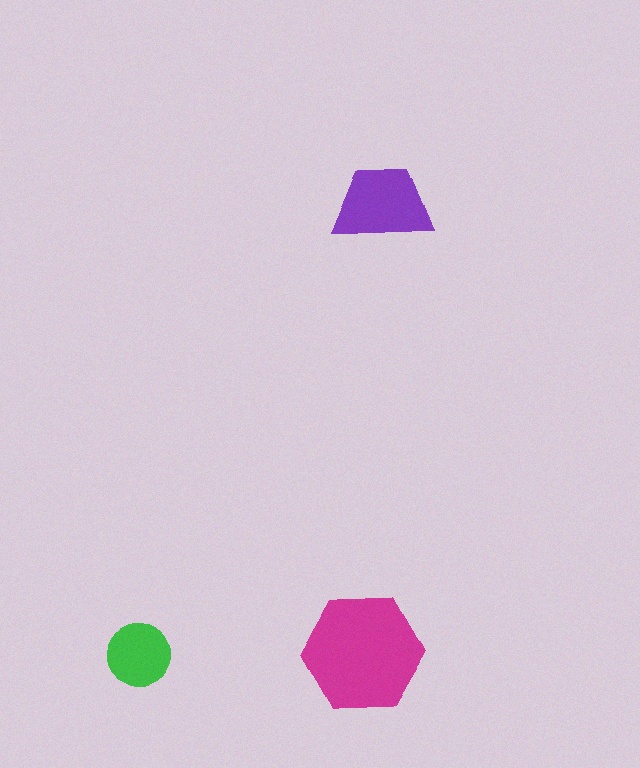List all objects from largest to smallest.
The magenta hexagon, the purple trapezoid, the green circle.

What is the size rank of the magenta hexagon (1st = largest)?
1st.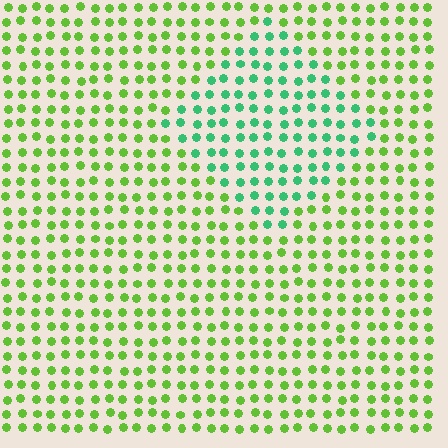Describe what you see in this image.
The image is filled with small lime elements in a uniform arrangement. A diamond-shaped region is visible where the elements are tinted to a slightly different hue, forming a subtle color boundary.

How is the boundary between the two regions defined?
The boundary is defined purely by a slight shift in hue (about 46 degrees). Spacing, size, and orientation are identical on both sides.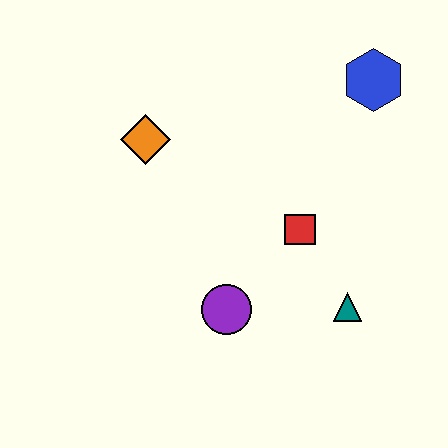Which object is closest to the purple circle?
The red square is closest to the purple circle.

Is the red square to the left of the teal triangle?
Yes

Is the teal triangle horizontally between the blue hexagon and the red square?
Yes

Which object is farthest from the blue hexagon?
The purple circle is farthest from the blue hexagon.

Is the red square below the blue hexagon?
Yes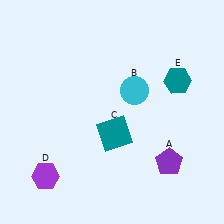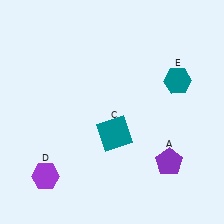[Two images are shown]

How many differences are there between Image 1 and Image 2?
There is 1 difference between the two images.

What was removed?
The cyan circle (B) was removed in Image 2.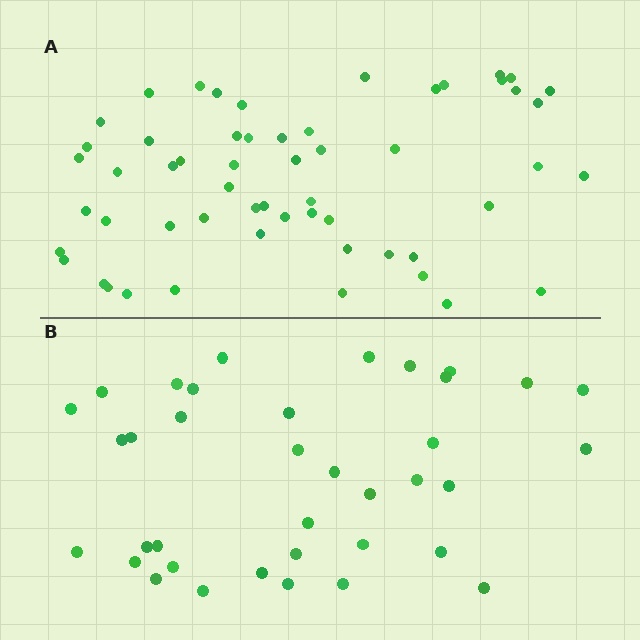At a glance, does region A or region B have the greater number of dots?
Region A (the top region) has more dots.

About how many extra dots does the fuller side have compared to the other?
Region A has approximately 20 more dots than region B.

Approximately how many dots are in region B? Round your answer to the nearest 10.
About 40 dots. (The exact count is 37, which rounds to 40.)